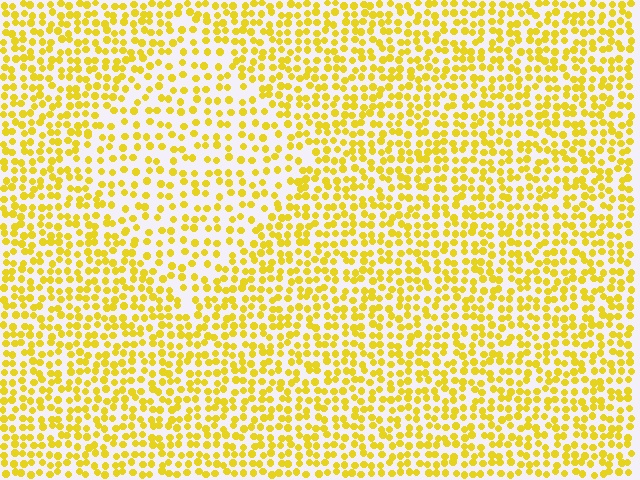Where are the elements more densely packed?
The elements are more densely packed outside the diamond boundary.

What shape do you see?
I see a diamond.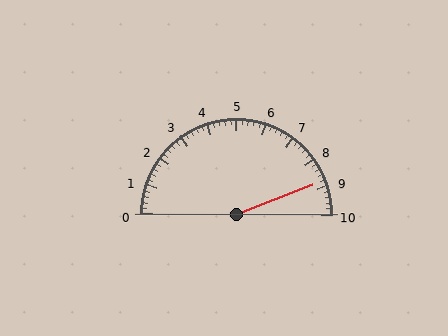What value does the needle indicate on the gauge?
The needle indicates approximately 8.8.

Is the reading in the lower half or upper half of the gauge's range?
The reading is in the upper half of the range (0 to 10).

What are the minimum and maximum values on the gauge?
The gauge ranges from 0 to 10.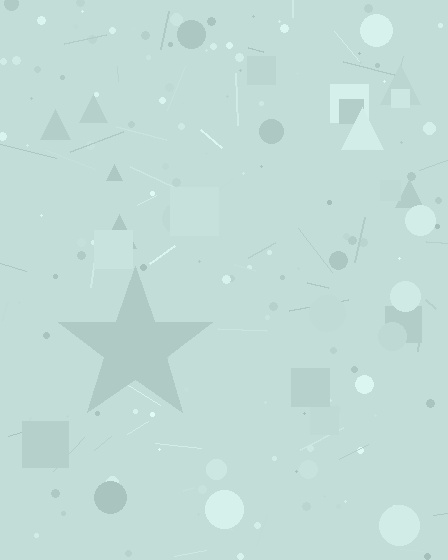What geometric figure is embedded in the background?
A star is embedded in the background.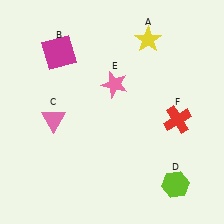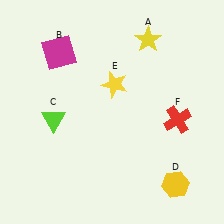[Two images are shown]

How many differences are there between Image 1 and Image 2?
There are 3 differences between the two images.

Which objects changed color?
C changed from pink to lime. D changed from lime to yellow. E changed from pink to yellow.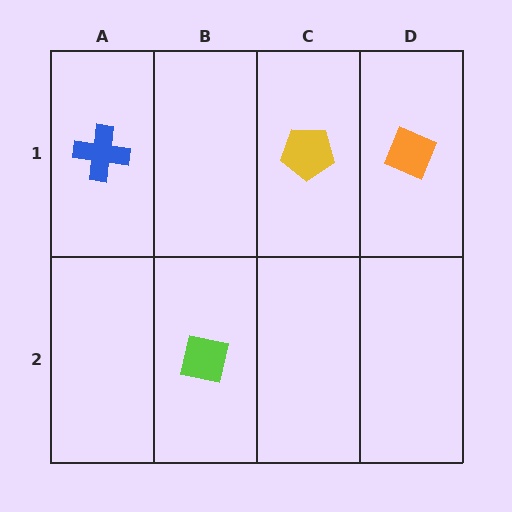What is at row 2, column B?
A lime square.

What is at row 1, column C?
A yellow pentagon.